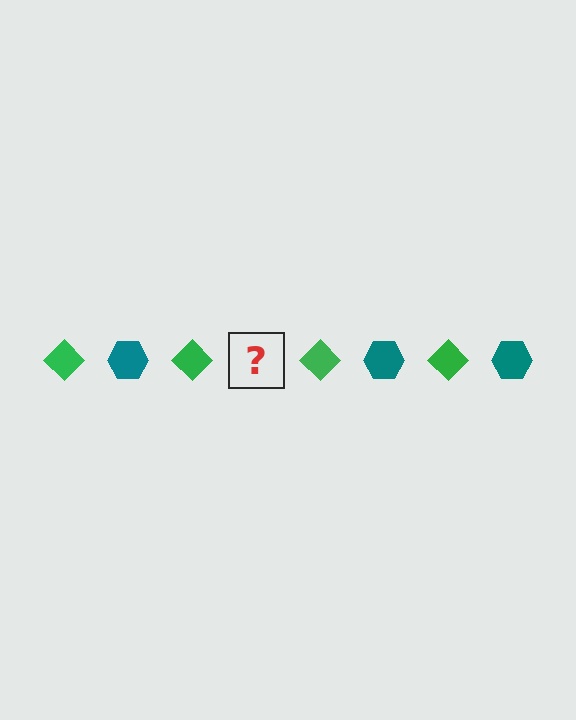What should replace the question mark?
The question mark should be replaced with a teal hexagon.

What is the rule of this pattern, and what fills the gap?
The rule is that the pattern alternates between green diamond and teal hexagon. The gap should be filled with a teal hexagon.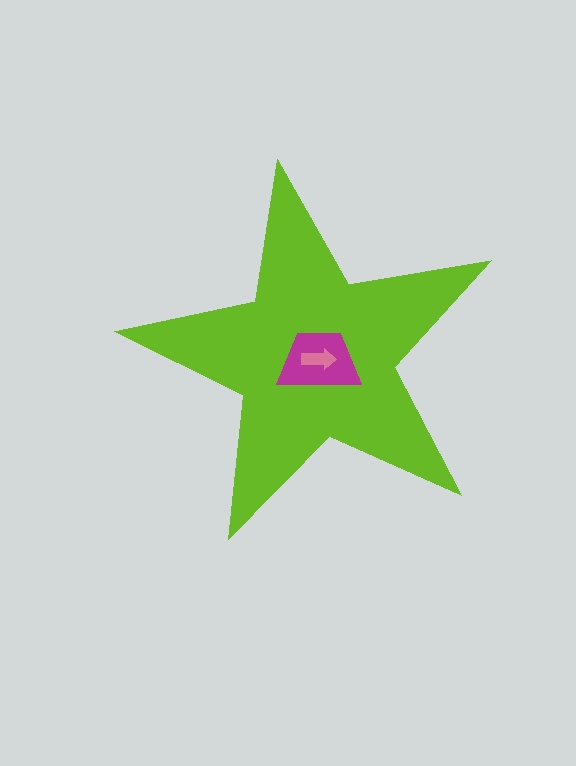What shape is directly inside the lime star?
The magenta trapezoid.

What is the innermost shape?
The pink arrow.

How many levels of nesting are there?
3.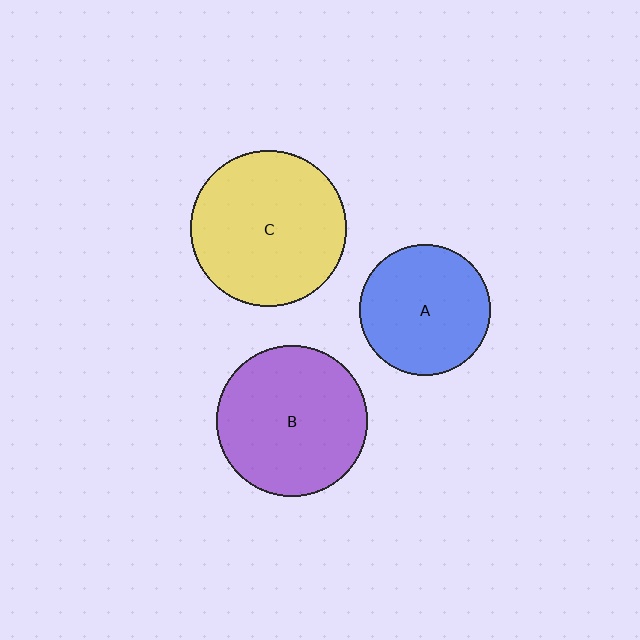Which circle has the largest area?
Circle C (yellow).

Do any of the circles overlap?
No, none of the circles overlap.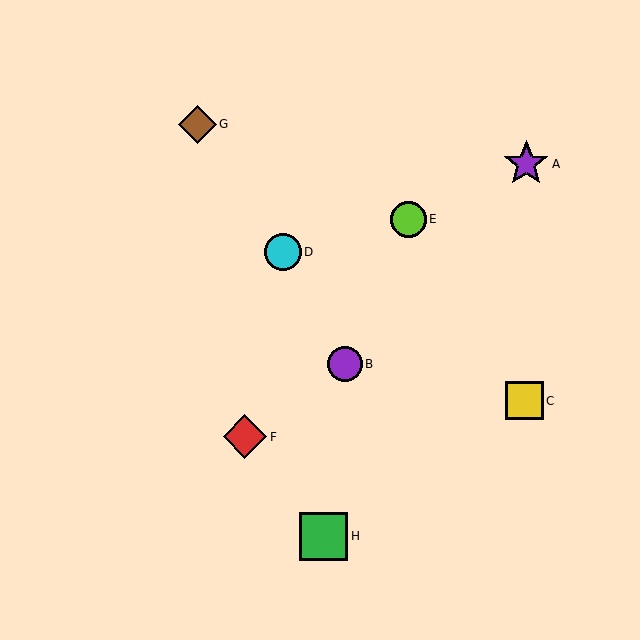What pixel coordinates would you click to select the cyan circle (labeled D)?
Click at (283, 252) to select the cyan circle D.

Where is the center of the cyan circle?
The center of the cyan circle is at (283, 252).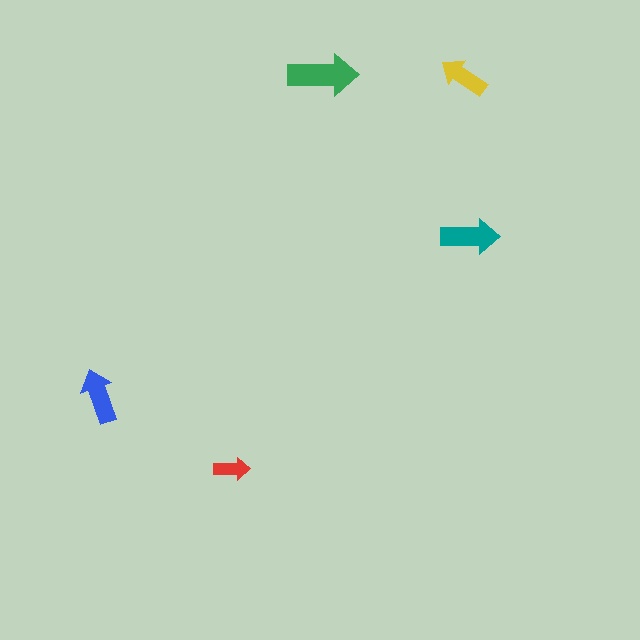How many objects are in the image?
There are 5 objects in the image.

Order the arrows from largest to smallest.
the green one, the teal one, the blue one, the yellow one, the red one.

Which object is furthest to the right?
The teal arrow is rightmost.